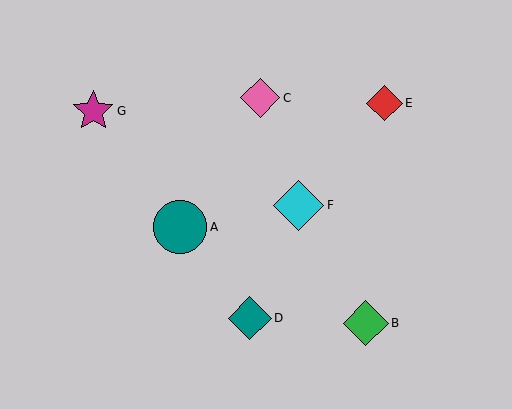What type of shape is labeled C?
Shape C is a pink diamond.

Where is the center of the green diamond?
The center of the green diamond is at (366, 323).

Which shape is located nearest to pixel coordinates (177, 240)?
The teal circle (labeled A) at (180, 227) is nearest to that location.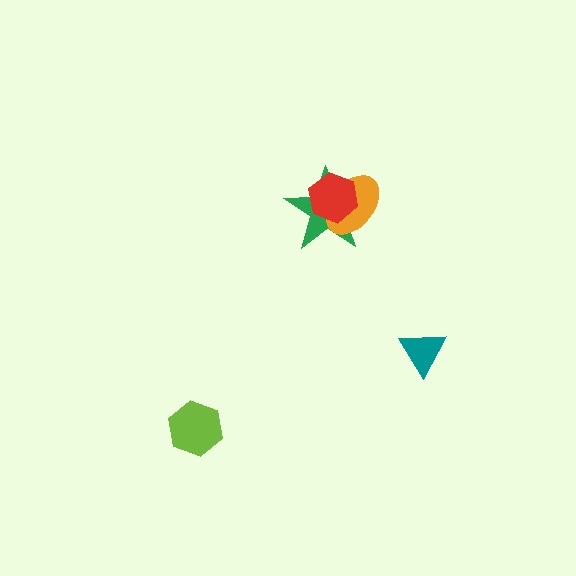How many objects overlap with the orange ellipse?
2 objects overlap with the orange ellipse.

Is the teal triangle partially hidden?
No, no other shape covers it.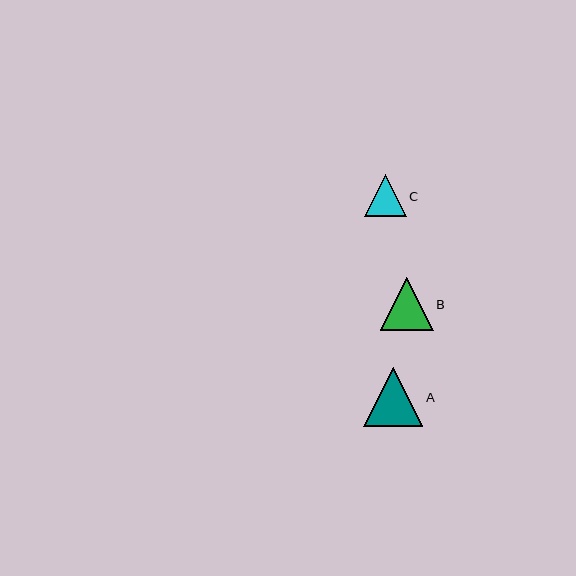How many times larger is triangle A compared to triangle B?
Triangle A is approximately 1.1 times the size of triangle B.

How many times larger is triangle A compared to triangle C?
Triangle A is approximately 1.4 times the size of triangle C.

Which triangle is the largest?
Triangle A is the largest with a size of approximately 59 pixels.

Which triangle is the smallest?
Triangle C is the smallest with a size of approximately 42 pixels.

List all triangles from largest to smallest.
From largest to smallest: A, B, C.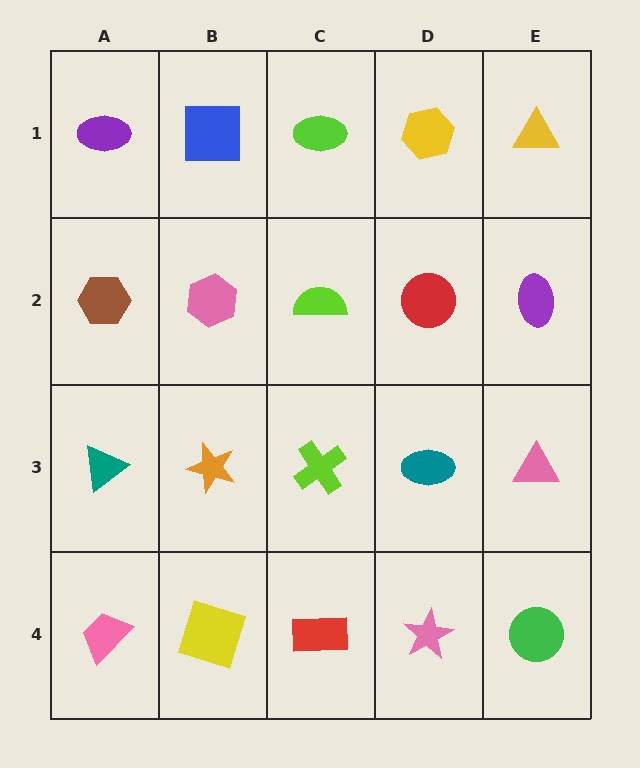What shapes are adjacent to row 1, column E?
A purple ellipse (row 2, column E), a yellow hexagon (row 1, column D).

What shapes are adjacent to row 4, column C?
A lime cross (row 3, column C), a yellow square (row 4, column B), a pink star (row 4, column D).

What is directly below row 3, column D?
A pink star.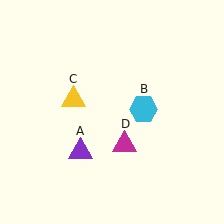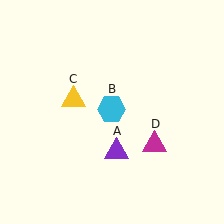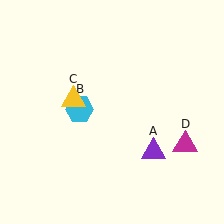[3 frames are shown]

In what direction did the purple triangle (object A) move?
The purple triangle (object A) moved right.